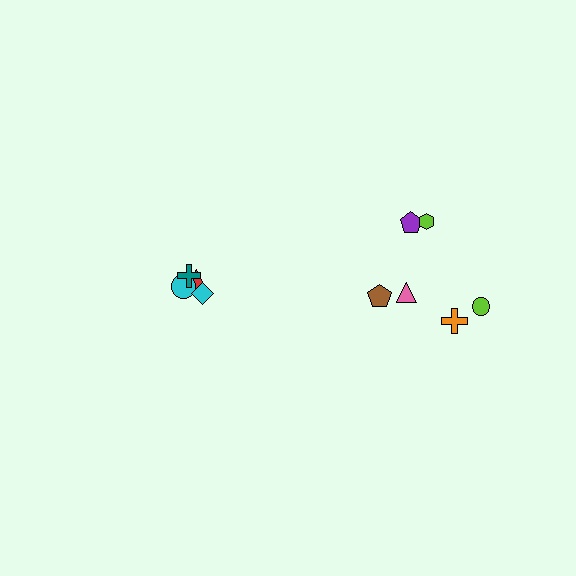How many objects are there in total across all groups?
There are 10 objects.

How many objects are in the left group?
There are 4 objects.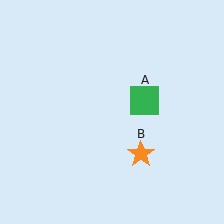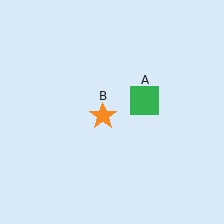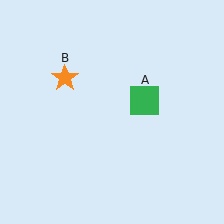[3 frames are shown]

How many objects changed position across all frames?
1 object changed position: orange star (object B).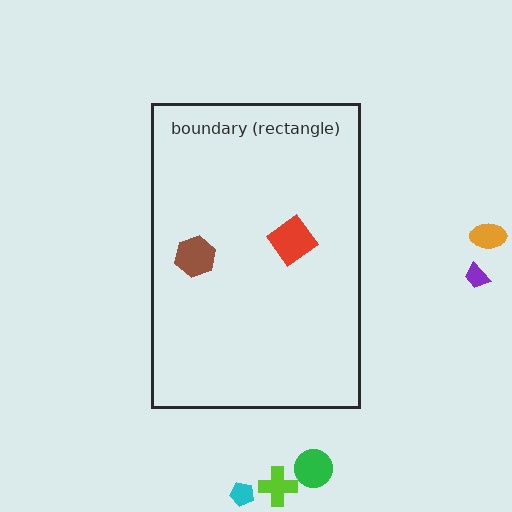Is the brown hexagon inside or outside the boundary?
Inside.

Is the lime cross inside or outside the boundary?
Outside.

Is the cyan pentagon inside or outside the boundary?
Outside.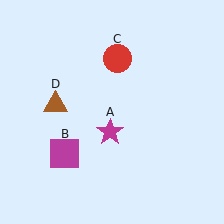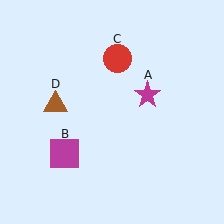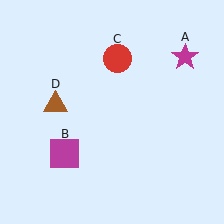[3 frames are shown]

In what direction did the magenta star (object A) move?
The magenta star (object A) moved up and to the right.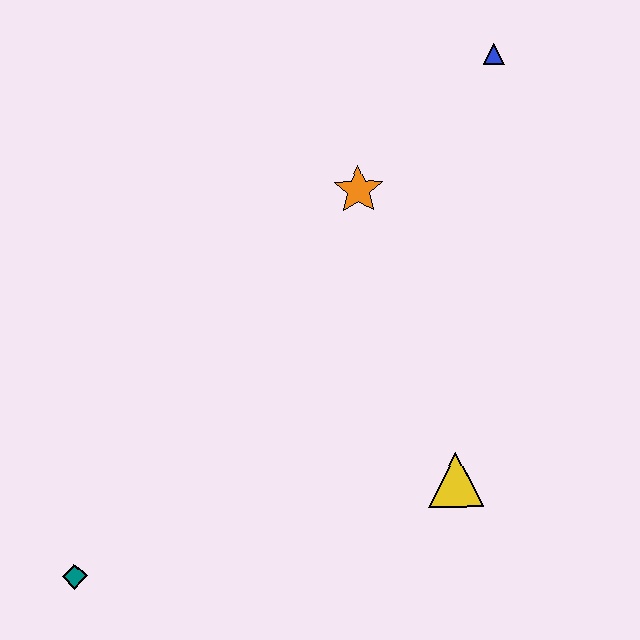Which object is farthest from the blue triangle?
The teal diamond is farthest from the blue triangle.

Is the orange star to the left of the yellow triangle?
Yes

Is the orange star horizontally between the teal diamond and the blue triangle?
Yes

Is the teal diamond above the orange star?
No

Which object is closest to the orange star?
The blue triangle is closest to the orange star.